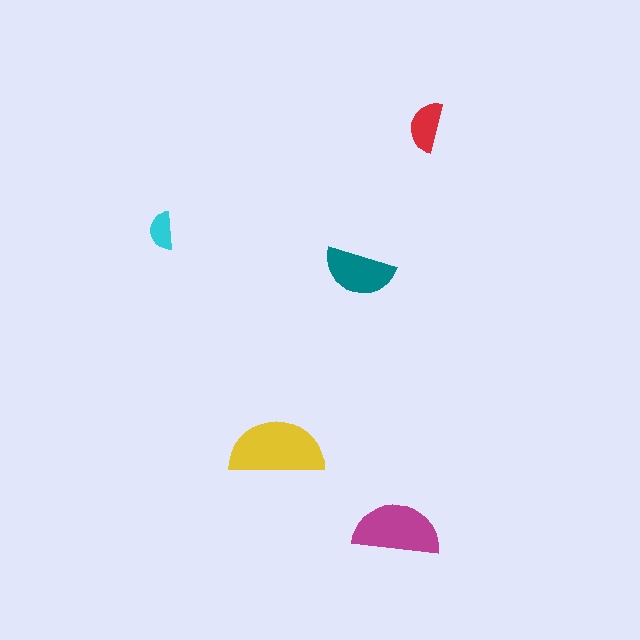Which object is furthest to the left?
The cyan semicircle is leftmost.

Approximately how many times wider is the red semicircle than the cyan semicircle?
About 1.5 times wider.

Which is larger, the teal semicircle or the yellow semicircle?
The yellow one.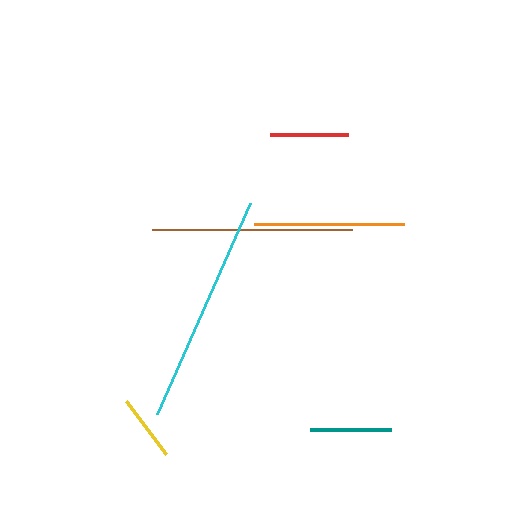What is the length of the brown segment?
The brown segment is approximately 200 pixels long.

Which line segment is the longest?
The cyan line is the longest at approximately 230 pixels.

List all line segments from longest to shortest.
From longest to shortest: cyan, brown, orange, teal, red, yellow.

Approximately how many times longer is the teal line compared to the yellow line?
The teal line is approximately 1.2 times the length of the yellow line.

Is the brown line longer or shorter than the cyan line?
The cyan line is longer than the brown line.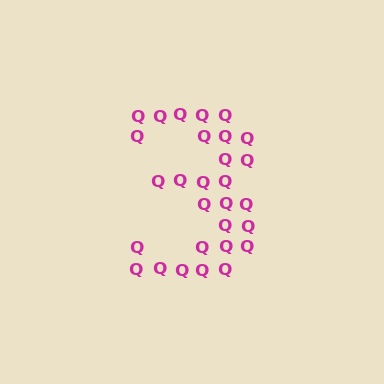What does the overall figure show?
The overall figure shows the digit 3.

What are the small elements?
The small elements are letter Q's.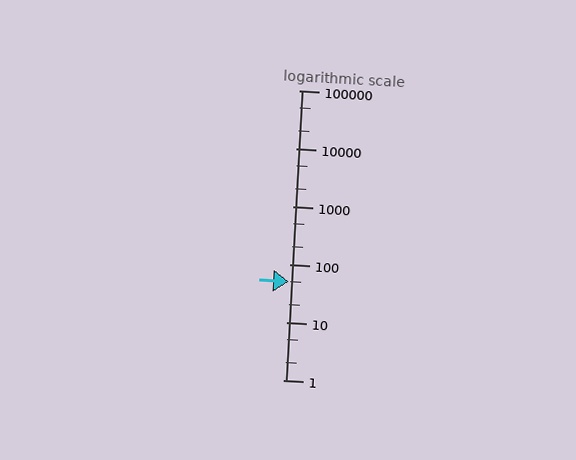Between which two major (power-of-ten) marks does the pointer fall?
The pointer is between 10 and 100.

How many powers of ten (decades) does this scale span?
The scale spans 5 decades, from 1 to 100000.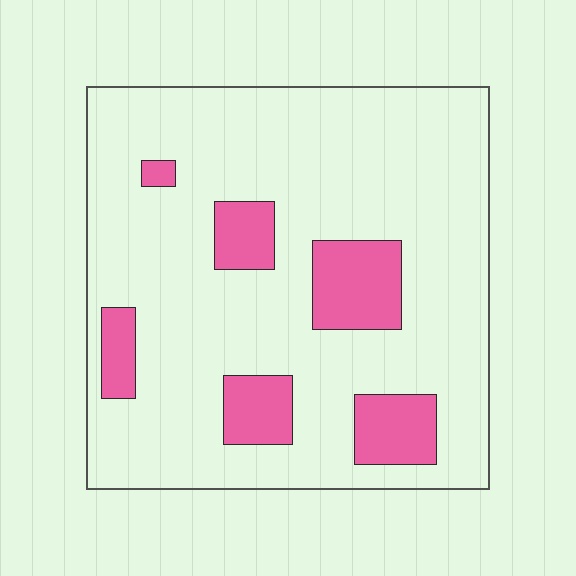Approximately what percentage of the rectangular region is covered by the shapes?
Approximately 15%.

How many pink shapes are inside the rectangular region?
6.